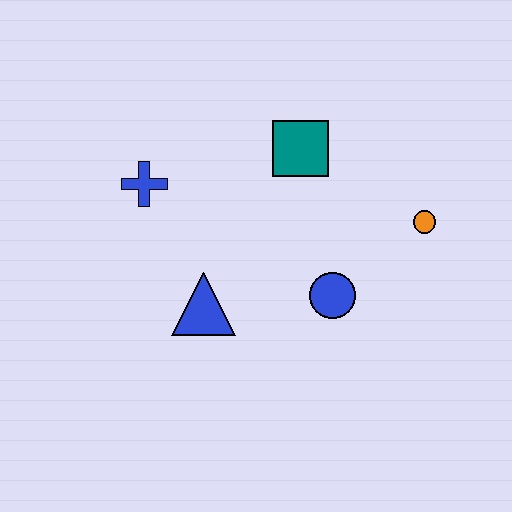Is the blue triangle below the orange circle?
Yes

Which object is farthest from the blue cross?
The orange circle is farthest from the blue cross.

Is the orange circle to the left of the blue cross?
No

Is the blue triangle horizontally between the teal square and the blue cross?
Yes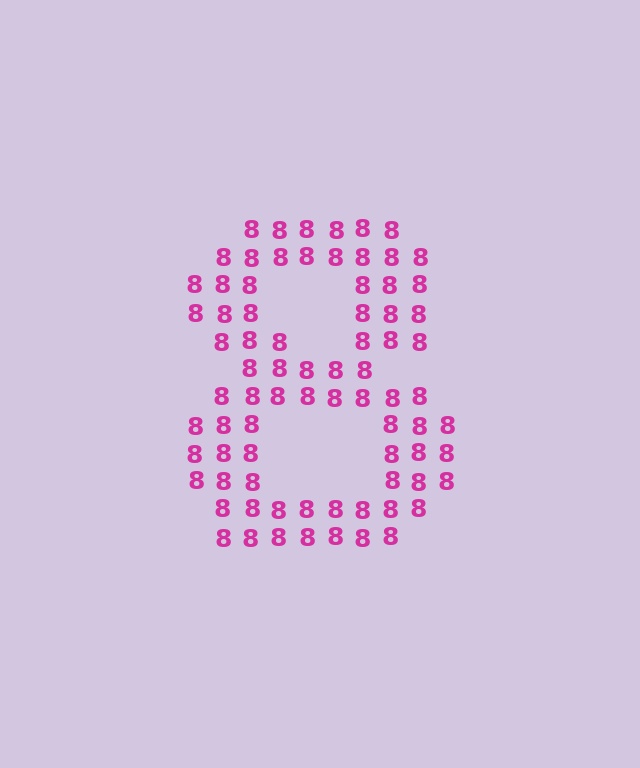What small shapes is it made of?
It is made of small digit 8's.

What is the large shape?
The large shape is the digit 8.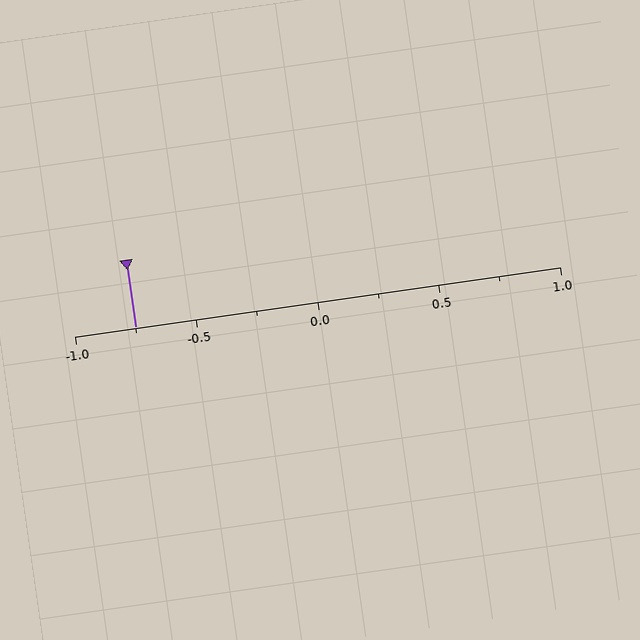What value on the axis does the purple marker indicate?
The marker indicates approximately -0.75.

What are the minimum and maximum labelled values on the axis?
The axis runs from -1.0 to 1.0.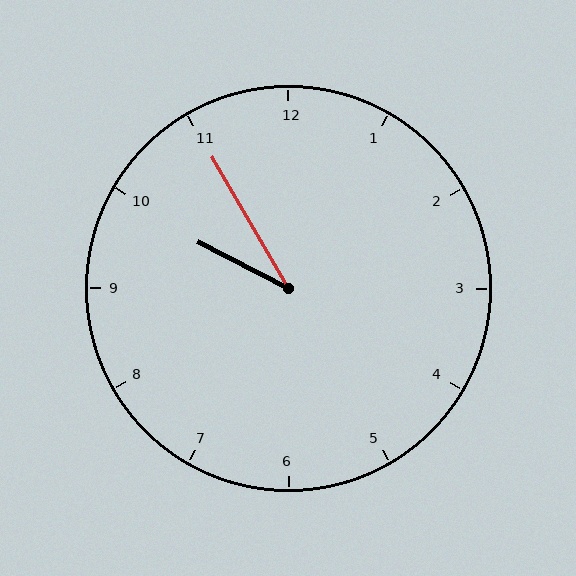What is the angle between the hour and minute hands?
Approximately 32 degrees.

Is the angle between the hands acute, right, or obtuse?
It is acute.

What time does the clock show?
9:55.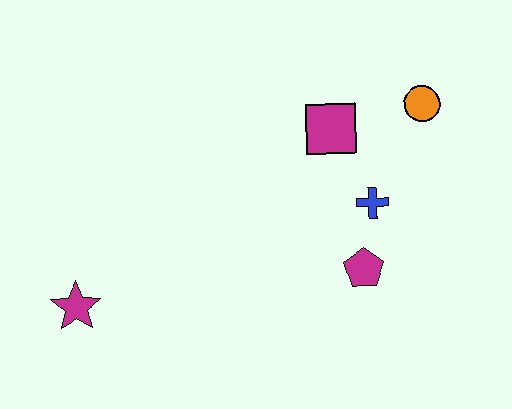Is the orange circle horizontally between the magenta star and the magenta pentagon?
No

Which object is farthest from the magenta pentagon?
The magenta star is farthest from the magenta pentagon.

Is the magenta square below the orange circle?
Yes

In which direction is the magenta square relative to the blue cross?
The magenta square is above the blue cross.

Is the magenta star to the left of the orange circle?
Yes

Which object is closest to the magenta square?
The blue cross is closest to the magenta square.